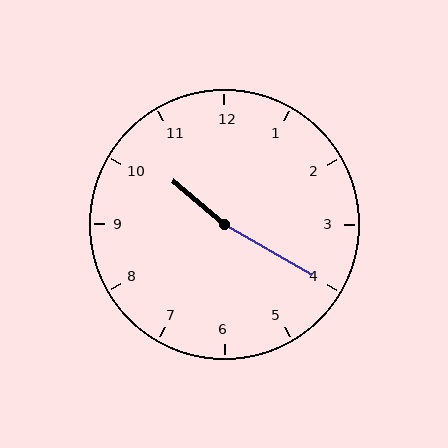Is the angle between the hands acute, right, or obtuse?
It is obtuse.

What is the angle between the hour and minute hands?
Approximately 170 degrees.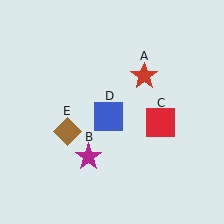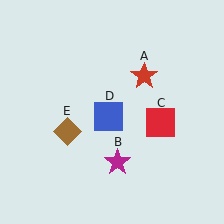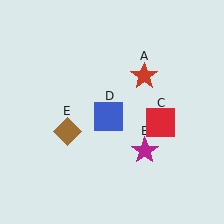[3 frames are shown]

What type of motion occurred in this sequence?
The magenta star (object B) rotated counterclockwise around the center of the scene.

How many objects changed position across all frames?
1 object changed position: magenta star (object B).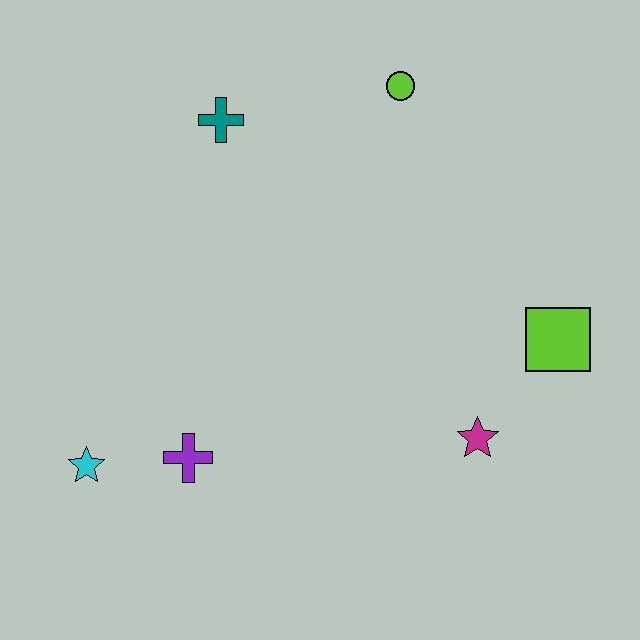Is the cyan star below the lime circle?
Yes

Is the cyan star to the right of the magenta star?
No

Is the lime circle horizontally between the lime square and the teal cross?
Yes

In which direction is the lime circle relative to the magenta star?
The lime circle is above the magenta star.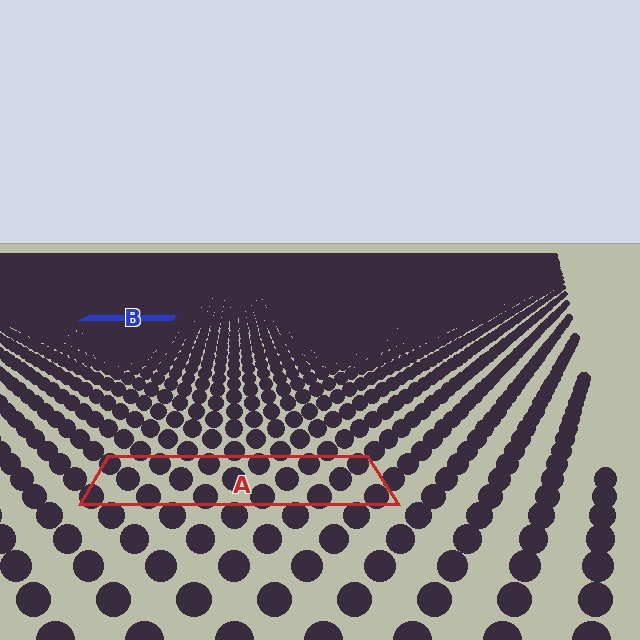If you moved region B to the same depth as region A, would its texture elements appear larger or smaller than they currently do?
They would appear larger. At a closer depth, the same texture elements are projected at a bigger on-screen size.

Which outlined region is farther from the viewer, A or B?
Region B is farther from the viewer — the texture elements inside it appear smaller and more densely packed.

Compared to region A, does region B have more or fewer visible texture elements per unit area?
Region B has more texture elements per unit area — they are packed more densely because it is farther away.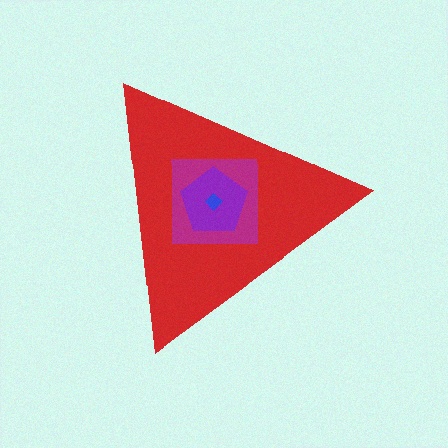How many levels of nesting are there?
4.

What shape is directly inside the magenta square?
The purple pentagon.